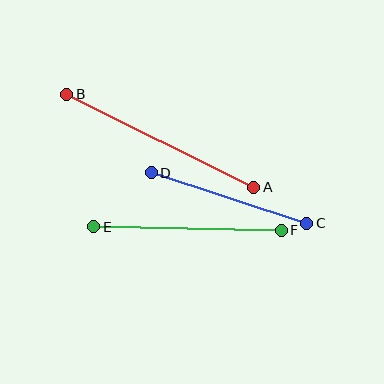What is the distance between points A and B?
The distance is approximately 208 pixels.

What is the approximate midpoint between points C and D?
The midpoint is at approximately (229, 198) pixels.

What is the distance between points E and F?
The distance is approximately 187 pixels.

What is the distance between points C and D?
The distance is approximately 164 pixels.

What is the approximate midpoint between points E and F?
The midpoint is at approximately (187, 229) pixels.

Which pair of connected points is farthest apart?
Points A and B are farthest apart.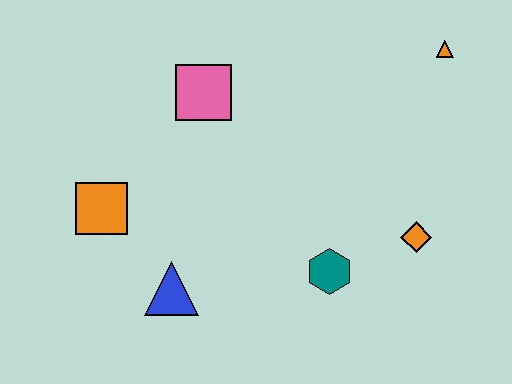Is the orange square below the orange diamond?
No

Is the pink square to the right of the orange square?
Yes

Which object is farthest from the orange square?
The orange triangle is farthest from the orange square.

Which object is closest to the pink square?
The orange square is closest to the pink square.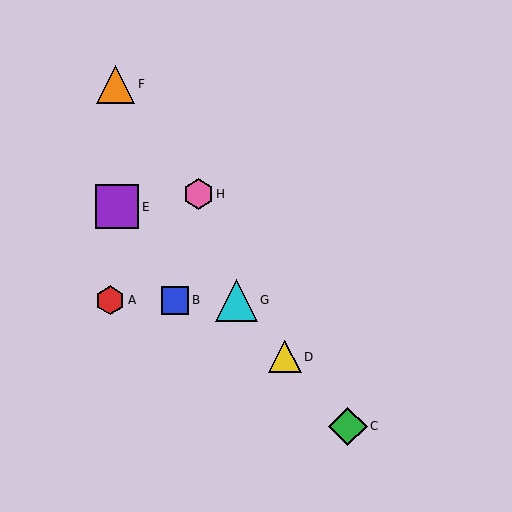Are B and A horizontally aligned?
Yes, both are at y≈300.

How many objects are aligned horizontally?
3 objects (A, B, G) are aligned horizontally.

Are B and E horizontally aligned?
No, B is at y≈300 and E is at y≈207.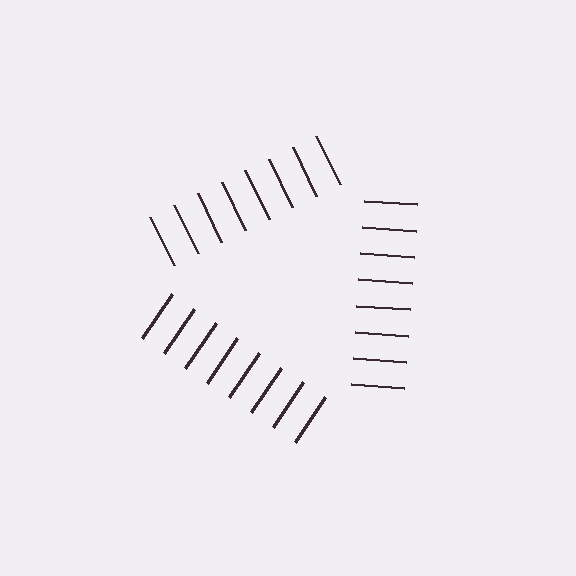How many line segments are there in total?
24 — 8 along each of the 3 edges.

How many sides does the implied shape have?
3 sides — the line-ends trace a triangle.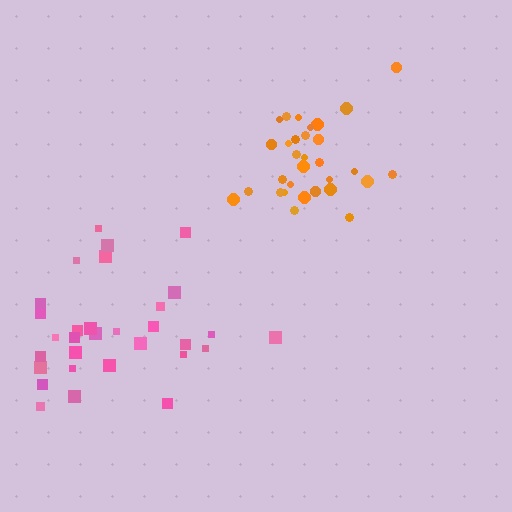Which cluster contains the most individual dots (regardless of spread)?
Pink (33).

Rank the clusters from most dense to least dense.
orange, pink.